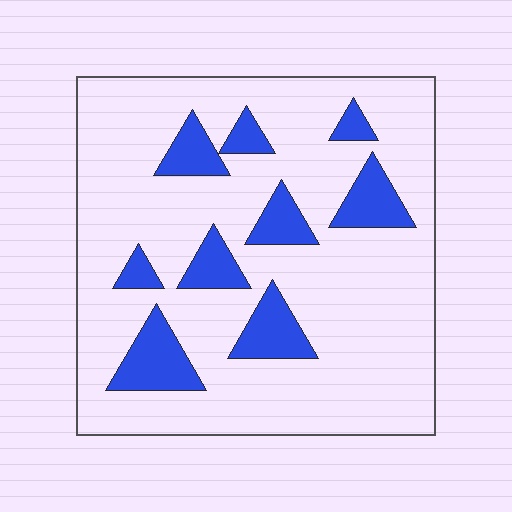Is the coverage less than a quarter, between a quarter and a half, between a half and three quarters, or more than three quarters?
Less than a quarter.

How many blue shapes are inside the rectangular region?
9.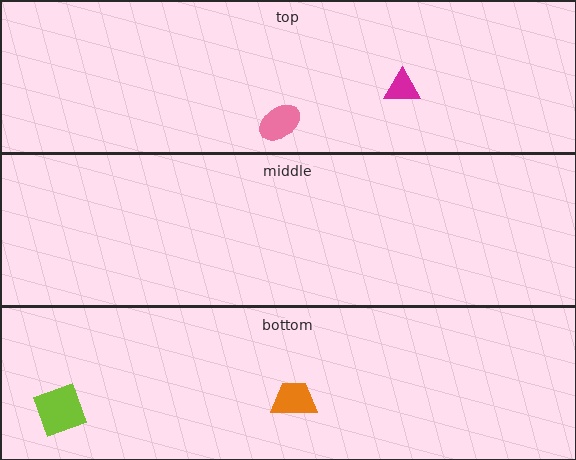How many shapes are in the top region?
2.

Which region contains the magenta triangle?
The top region.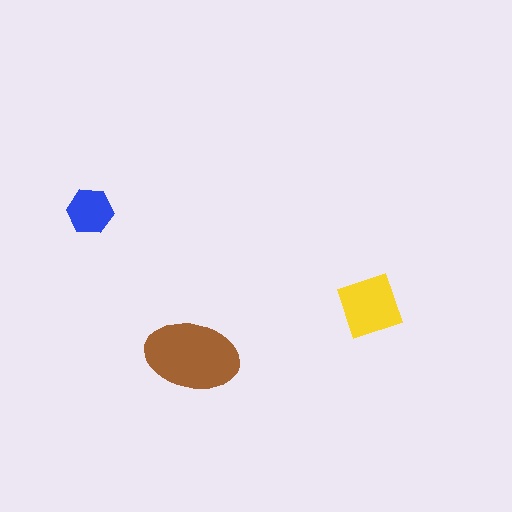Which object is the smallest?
The blue hexagon.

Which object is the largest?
The brown ellipse.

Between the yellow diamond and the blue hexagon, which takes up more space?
The yellow diamond.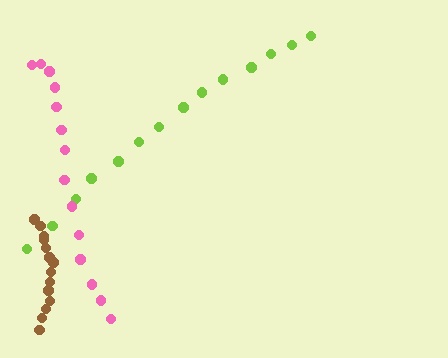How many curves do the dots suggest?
There are 3 distinct paths.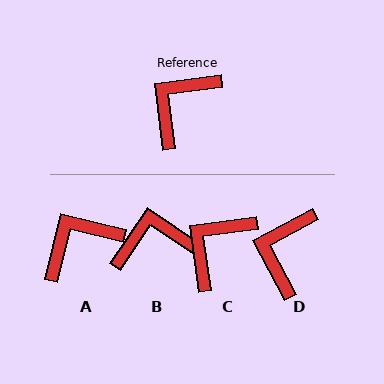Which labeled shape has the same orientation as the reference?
C.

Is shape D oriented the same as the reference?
No, it is off by about 21 degrees.